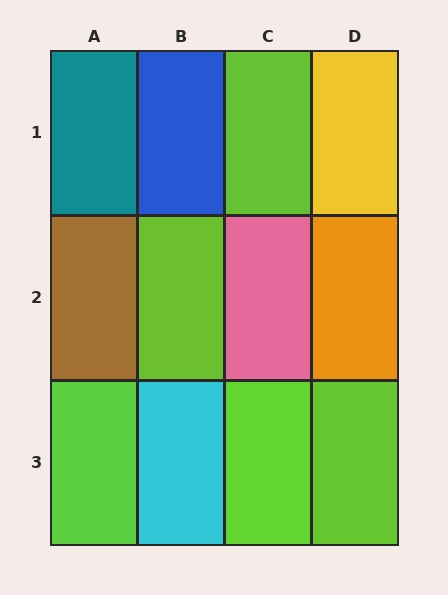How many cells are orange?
1 cell is orange.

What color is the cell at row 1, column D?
Yellow.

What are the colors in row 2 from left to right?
Brown, lime, pink, orange.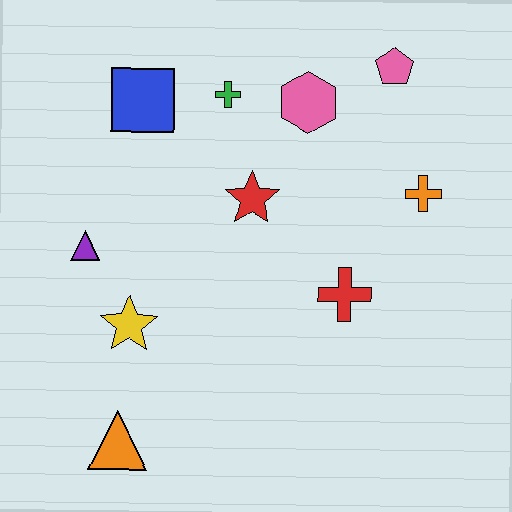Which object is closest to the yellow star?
The purple triangle is closest to the yellow star.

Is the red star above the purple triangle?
Yes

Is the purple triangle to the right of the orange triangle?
No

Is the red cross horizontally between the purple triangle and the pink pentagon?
Yes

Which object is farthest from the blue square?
The orange triangle is farthest from the blue square.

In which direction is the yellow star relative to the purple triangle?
The yellow star is below the purple triangle.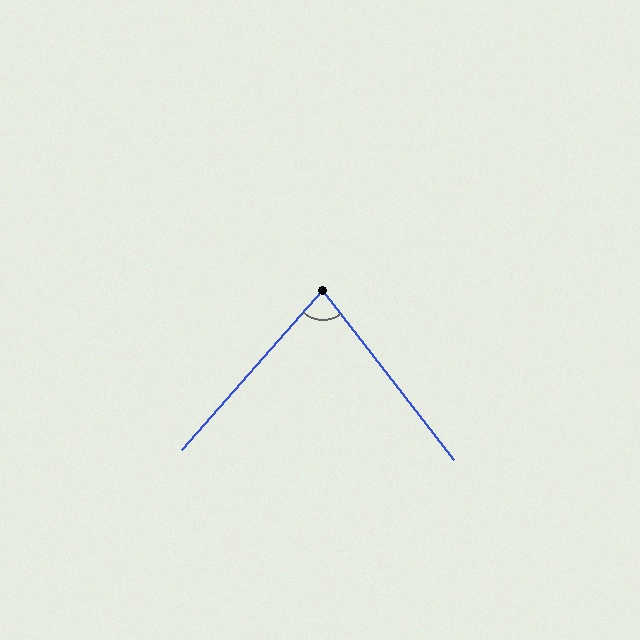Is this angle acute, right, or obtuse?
It is acute.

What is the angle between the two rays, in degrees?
Approximately 79 degrees.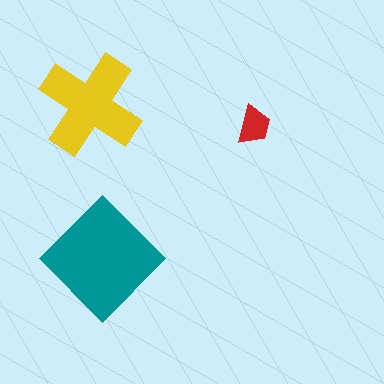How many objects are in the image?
There are 3 objects in the image.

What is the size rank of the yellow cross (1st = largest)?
2nd.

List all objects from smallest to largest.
The red trapezoid, the yellow cross, the teal diamond.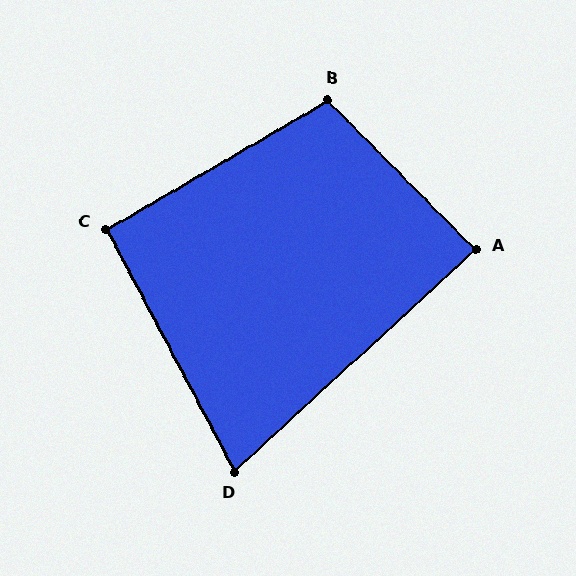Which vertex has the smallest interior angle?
D, at approximately 75 degrees.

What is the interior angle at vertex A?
Approximately 88 degrees (approximately right).